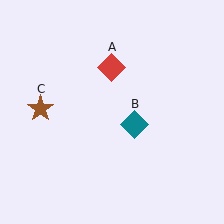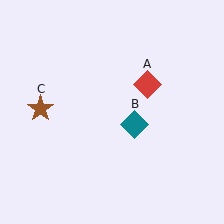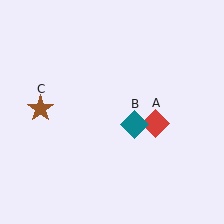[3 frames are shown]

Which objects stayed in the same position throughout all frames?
Teal diamond (object B) and brown star (object C) remained stationary.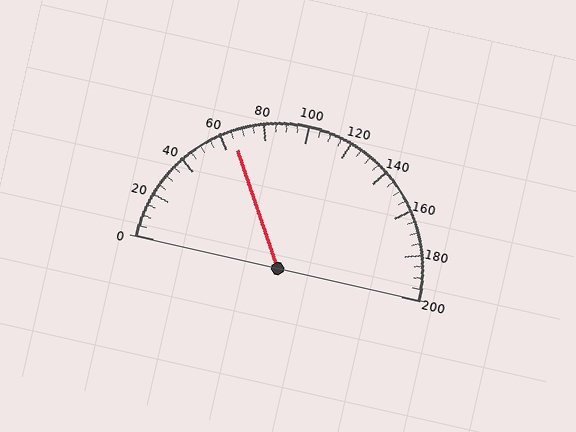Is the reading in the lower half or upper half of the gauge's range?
The reading is in the lower half of the range (0 to 200).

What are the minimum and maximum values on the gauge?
The gauge ranges from 0 to 200.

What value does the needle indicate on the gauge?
The needle indicates approximately 65.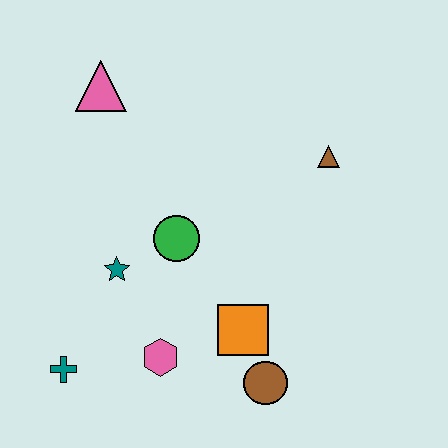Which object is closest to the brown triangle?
The green circle is closest to the brown triangle.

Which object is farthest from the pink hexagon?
The pink triangle is farthest from the pink hexagon.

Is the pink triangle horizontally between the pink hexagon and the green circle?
No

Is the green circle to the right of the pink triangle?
Yes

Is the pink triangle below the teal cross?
No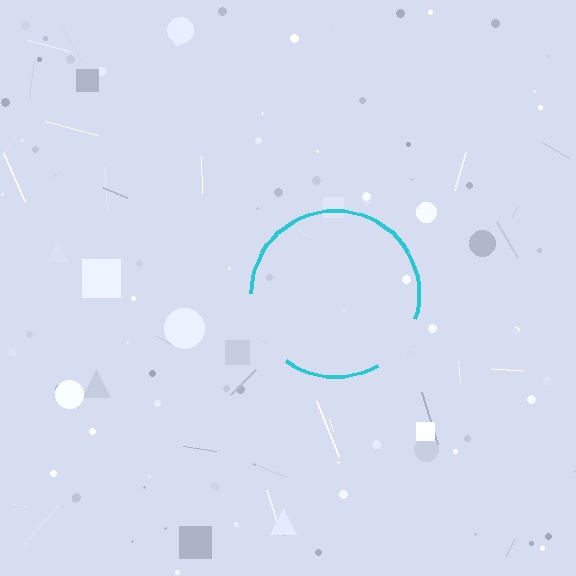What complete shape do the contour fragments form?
The contour fragments form a circle.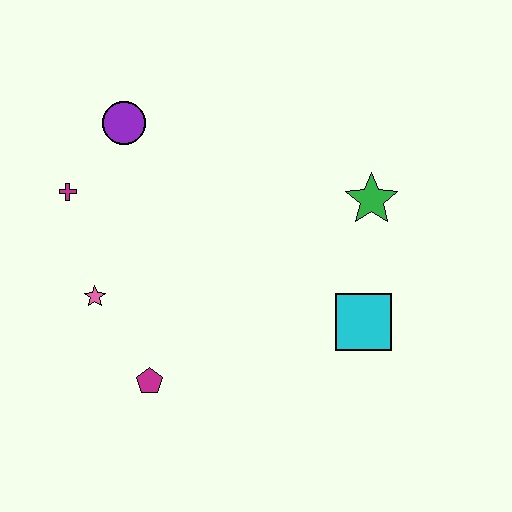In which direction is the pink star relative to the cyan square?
The pink star is to the left of the cyan square.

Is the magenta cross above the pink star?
Yes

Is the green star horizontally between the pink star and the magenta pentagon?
No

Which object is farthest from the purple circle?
The cyan square is farthest from the purple circle.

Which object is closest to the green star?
The cyan square is closest to the green star.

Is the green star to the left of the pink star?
No